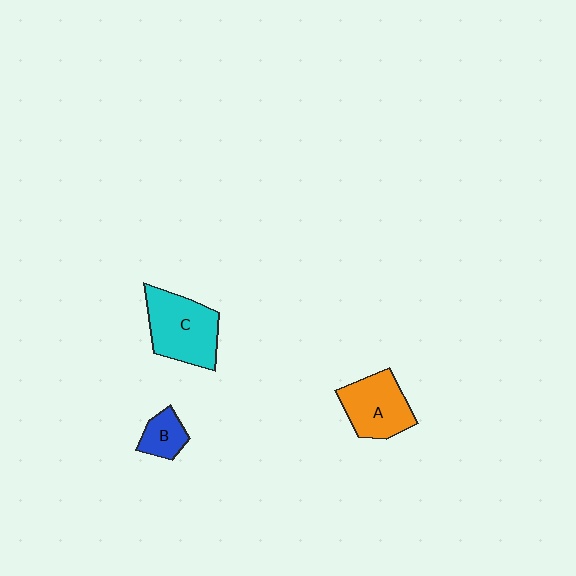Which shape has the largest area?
Shape C (cyan).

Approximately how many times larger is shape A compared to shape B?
Approximately 2.1 times.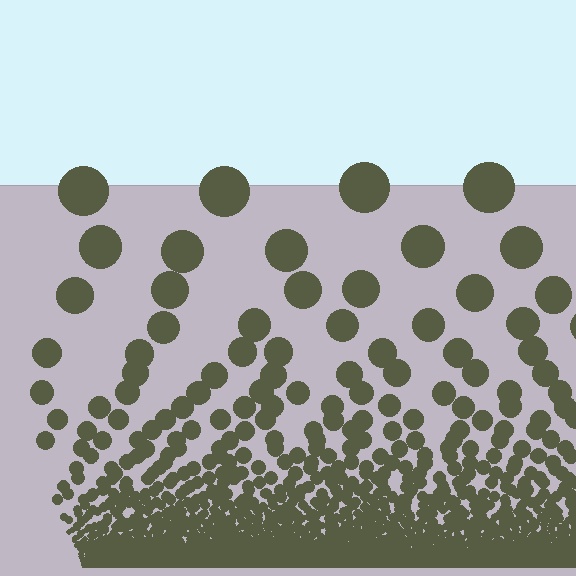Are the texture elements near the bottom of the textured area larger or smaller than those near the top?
Smaller. The gradient is inverted — elements near the bottom are smaller and denser.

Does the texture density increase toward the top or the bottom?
Density increases toward the bottom.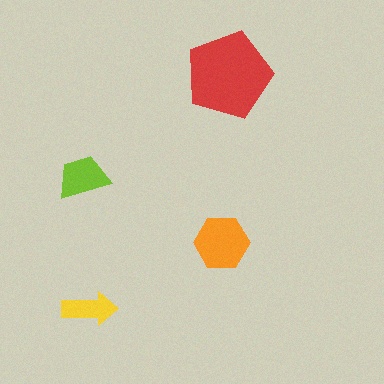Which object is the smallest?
The yellow arrow.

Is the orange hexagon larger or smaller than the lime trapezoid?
Larger.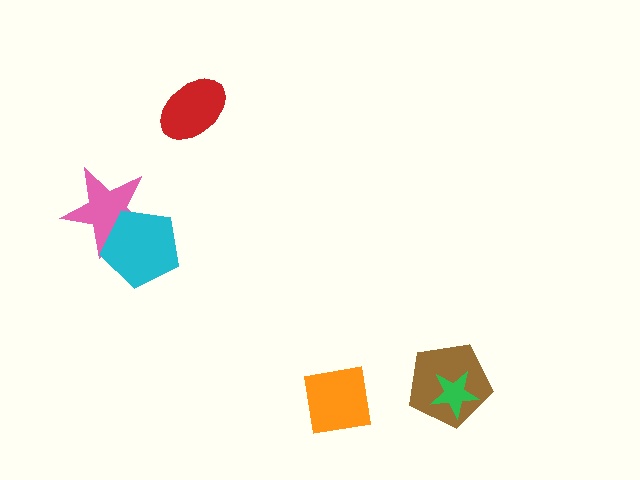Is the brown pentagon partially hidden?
Yes, it is partially covered by another shape.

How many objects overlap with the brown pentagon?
1 object overlaps with the brown pentagon.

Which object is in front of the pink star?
The cyan pentagon is in front of the pink star.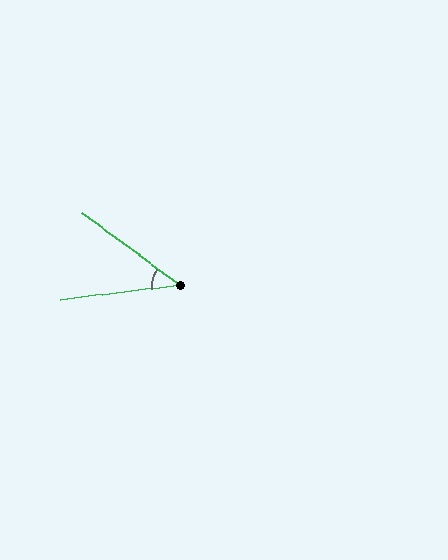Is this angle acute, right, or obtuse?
It is acute.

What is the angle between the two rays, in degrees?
Approximately 44 degrees.